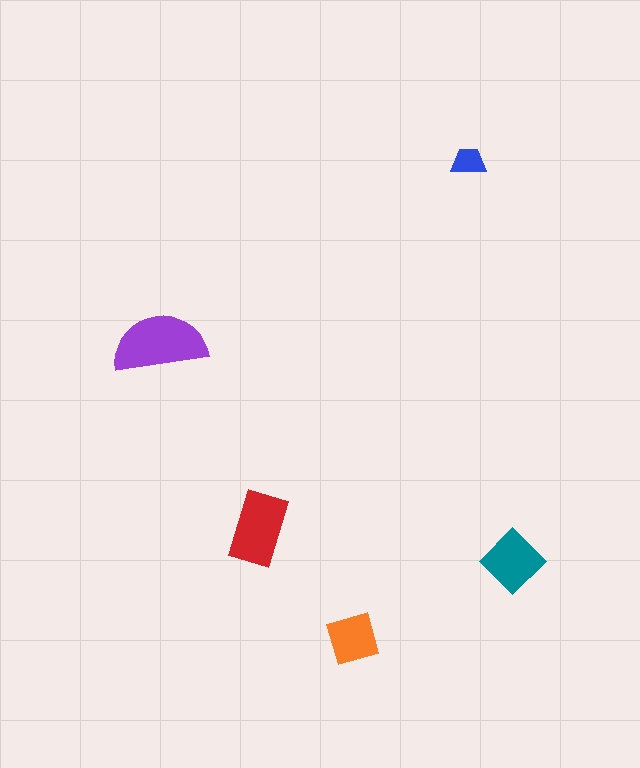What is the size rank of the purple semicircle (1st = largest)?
1st.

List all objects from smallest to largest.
The blue trapezoid, the orange square, the teal diamond, the red rectangle, the purple semicircle.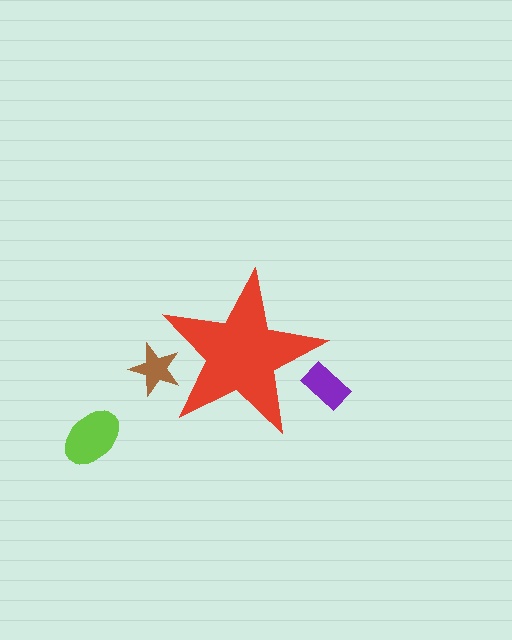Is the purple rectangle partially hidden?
Yes, the purple rectangle is partially hidden behind the red star.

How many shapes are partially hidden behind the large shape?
2 shapes are partially hidden.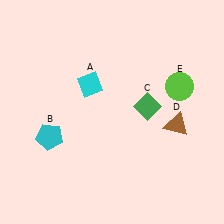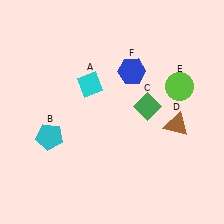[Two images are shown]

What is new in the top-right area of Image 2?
A blue hexagon (F) was added in the top-right area of Image 2.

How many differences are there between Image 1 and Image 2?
There is 1 difference between the two images.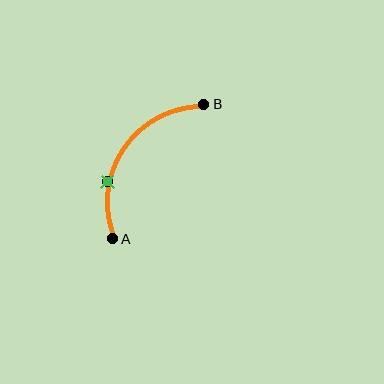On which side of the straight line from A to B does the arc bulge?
The arc bulges above and to the left of the straight line connecting A and B.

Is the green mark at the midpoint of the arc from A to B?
No. The green mark lies on the arc but is closer to endpoint A. The arc midpoint would be at the point on the curve equidistant along the arc from both A and B.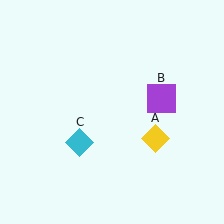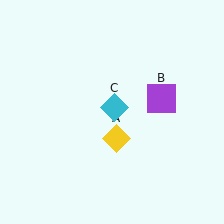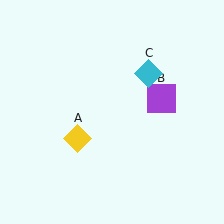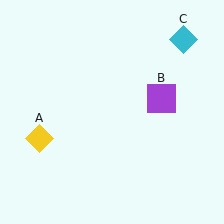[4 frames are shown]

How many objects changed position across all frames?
2 objects changed position: yellow diamond (object A), cyan diamond (object C).